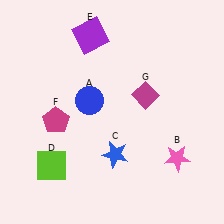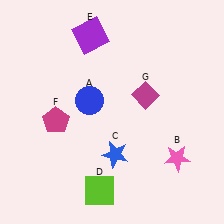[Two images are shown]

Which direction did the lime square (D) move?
The lime square (D) moved right.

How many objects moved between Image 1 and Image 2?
1 object moved between the two images.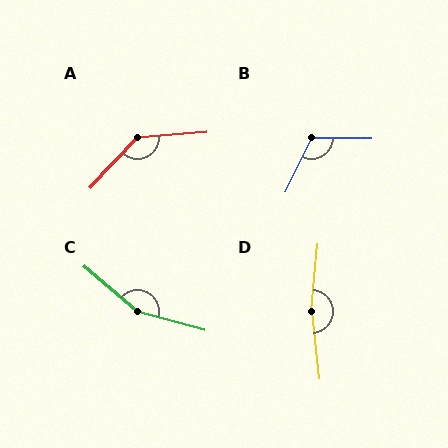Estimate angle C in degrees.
Approximately 155 degrees.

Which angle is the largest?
D, at approximately 168 degrees.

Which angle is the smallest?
B, at approximately 115 degrees.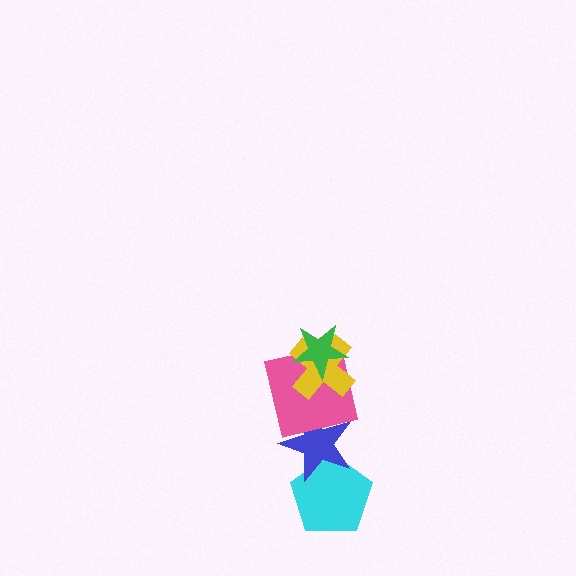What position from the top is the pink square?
The pink square is 3rd from the top.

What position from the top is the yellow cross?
The yellow cross is 2nd from the top.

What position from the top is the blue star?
The blue star is 4th from the top.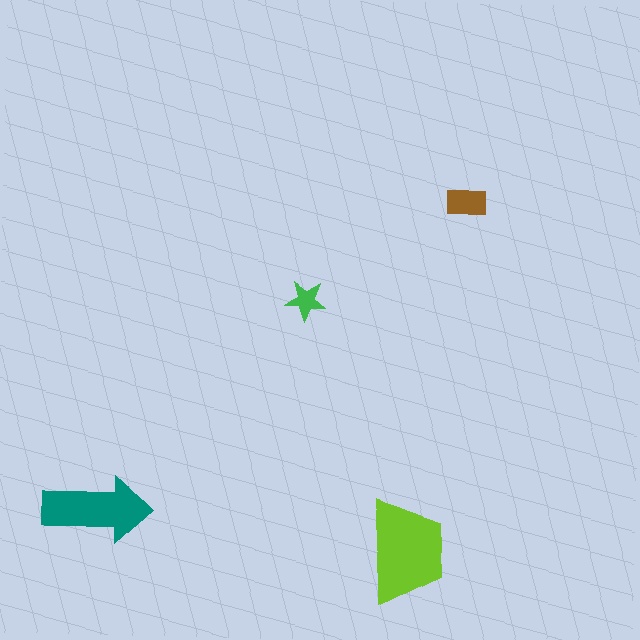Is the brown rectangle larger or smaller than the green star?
Larger.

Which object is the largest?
The lime trapezoid.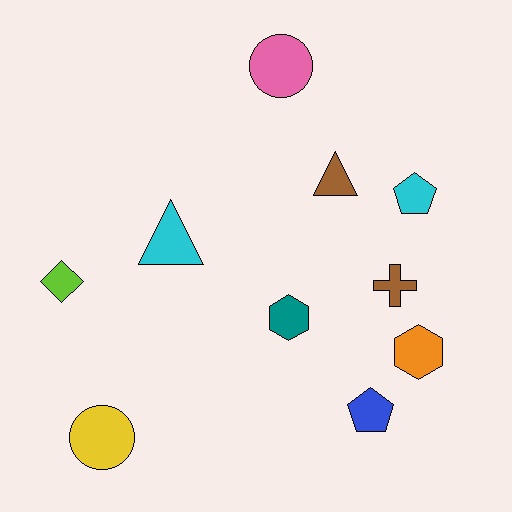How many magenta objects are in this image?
There are no magenta objects.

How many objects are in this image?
There are 10 objects.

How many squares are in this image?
There are no squares.